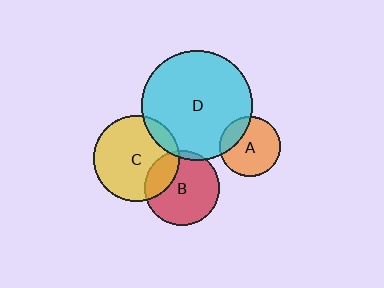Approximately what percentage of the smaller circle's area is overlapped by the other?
Approximately 20%.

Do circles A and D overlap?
Yes.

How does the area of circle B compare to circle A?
Approximately 1.6 times.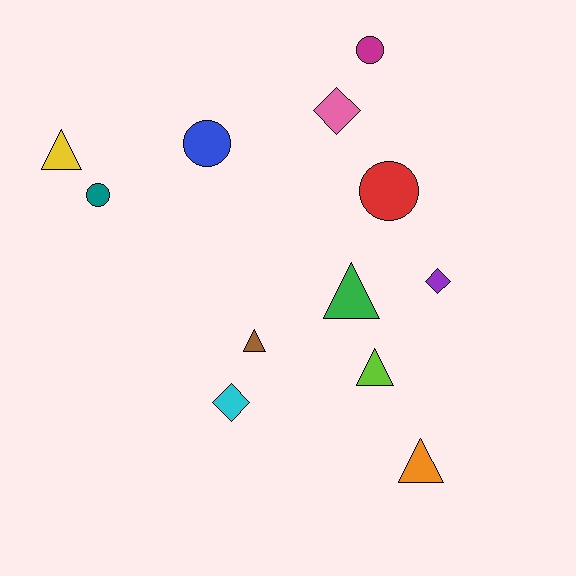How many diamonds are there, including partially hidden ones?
There are 3 diamonds.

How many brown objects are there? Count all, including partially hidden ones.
There is 1 brown object.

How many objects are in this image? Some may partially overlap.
There are 12 objects.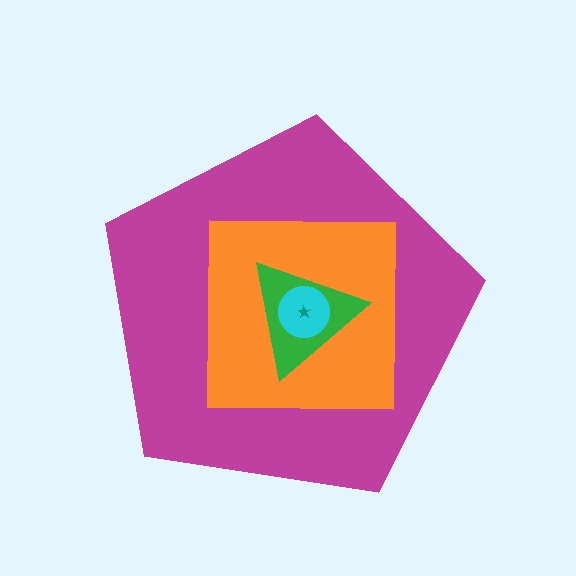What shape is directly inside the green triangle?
The cyan circle.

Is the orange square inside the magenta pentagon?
Yes.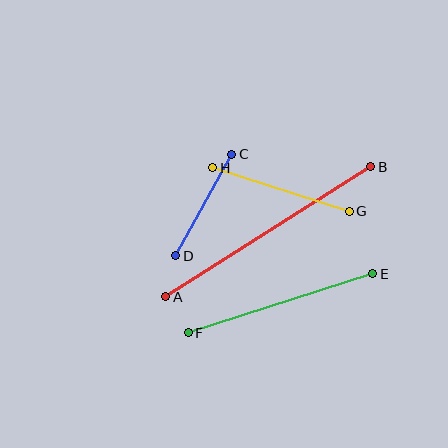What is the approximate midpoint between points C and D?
The midpoint is at approximately (204, 205) pixels.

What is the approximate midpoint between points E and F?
The midpoint is at approximately (281, 303) pixels.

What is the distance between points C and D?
The distance is approximately 116 pixels.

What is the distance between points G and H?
The distance is approximately 143 pixels.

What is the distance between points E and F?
The distance is approximately 194 pixels.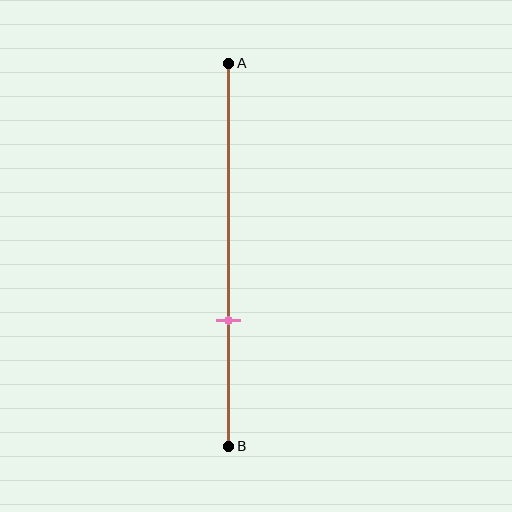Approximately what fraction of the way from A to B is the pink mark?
The pink mark is approximately 65% of the way from A to B.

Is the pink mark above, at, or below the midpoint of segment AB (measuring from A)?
The pink mark is below the midpoint of segment AB.